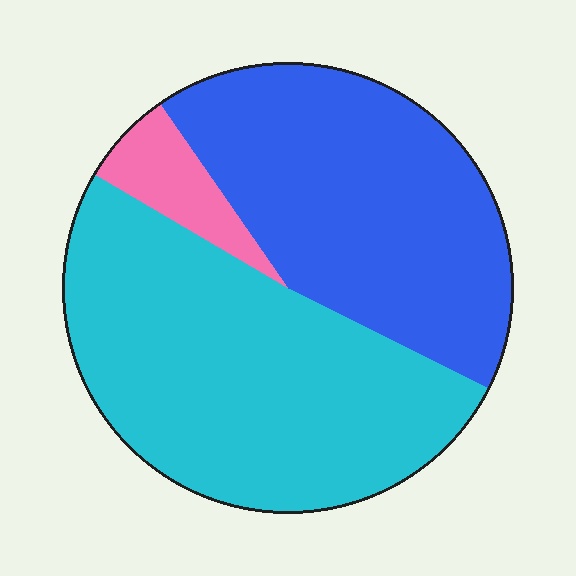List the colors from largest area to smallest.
From largest to smallest: cyan, blue, pink.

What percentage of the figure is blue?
Blue takes up between a quarter and a half of the figure.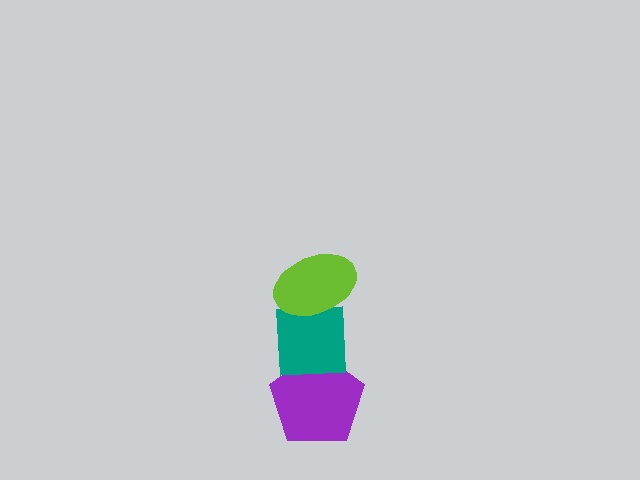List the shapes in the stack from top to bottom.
From top to bottom: the lime ellipse, the teal square, the purple pentagon.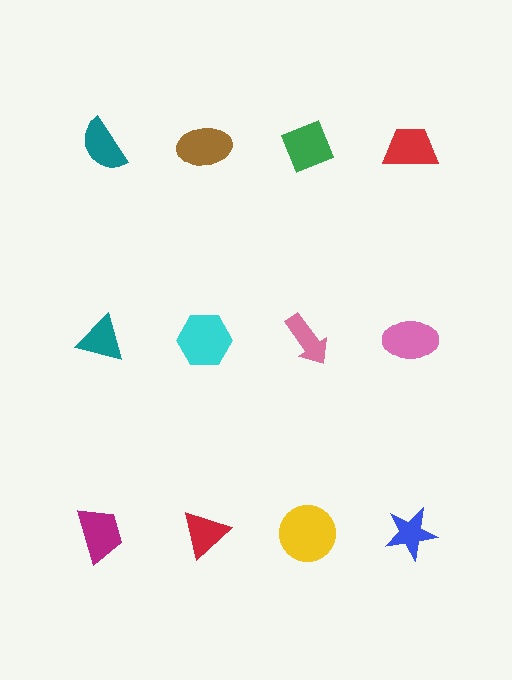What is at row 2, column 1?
A teal triangle.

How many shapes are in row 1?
4 shapes.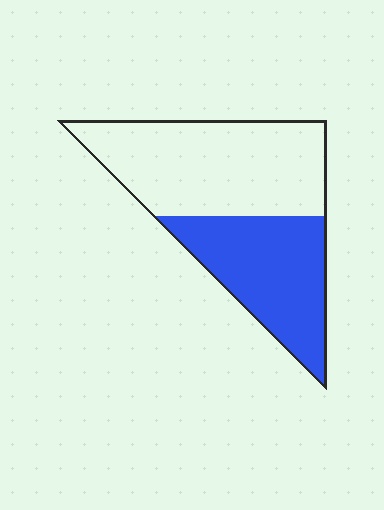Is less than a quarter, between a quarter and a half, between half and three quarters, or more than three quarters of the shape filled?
Between a quarter and a half.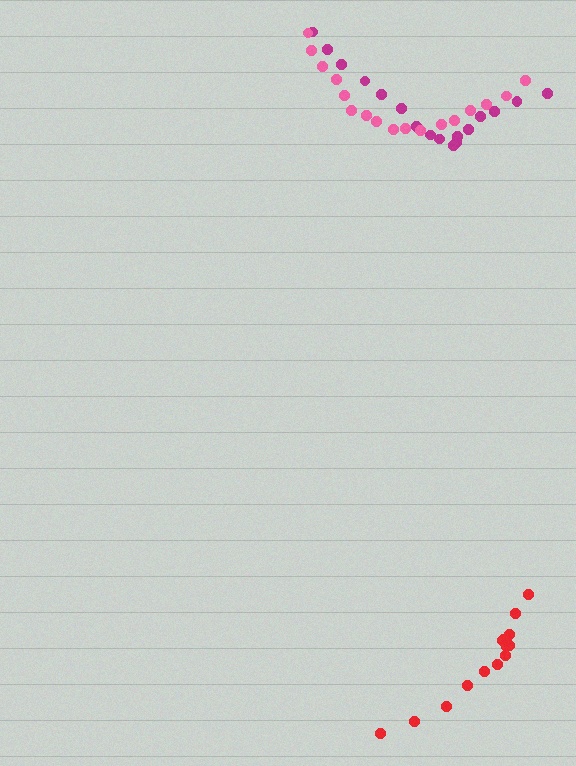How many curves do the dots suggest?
There are 3 distinct paths.